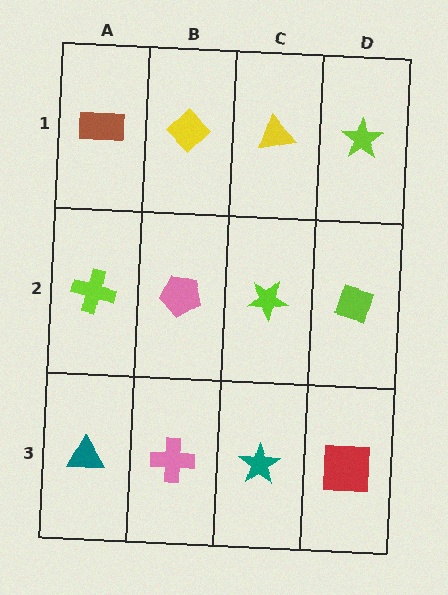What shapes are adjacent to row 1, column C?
A lime star (row 2, column C), a yellow diamond (row 1, column B), a lime star (row 1, column D).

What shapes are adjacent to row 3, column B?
A pink pentagon (row 2, column B), a teal triangle (row 3, column A), a teal star (row 3, column C).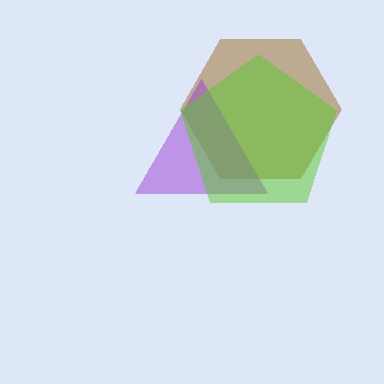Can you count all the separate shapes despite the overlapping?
Yes, there are 3 separate shapes.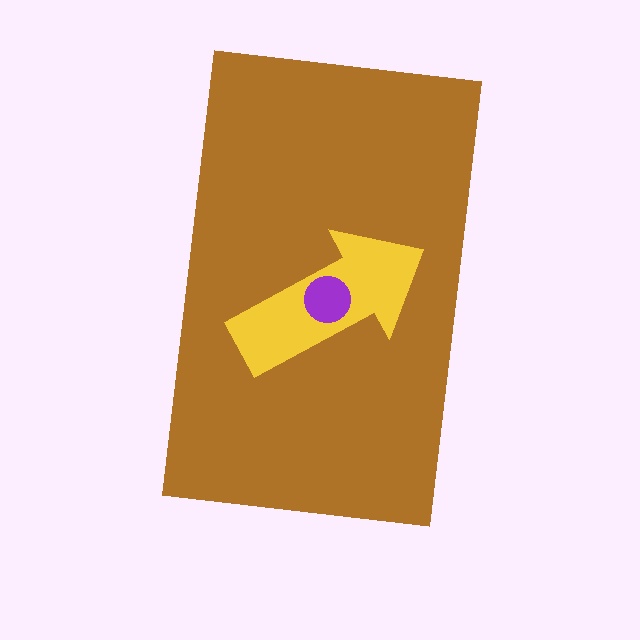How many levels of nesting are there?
3.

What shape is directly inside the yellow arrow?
The purple circle.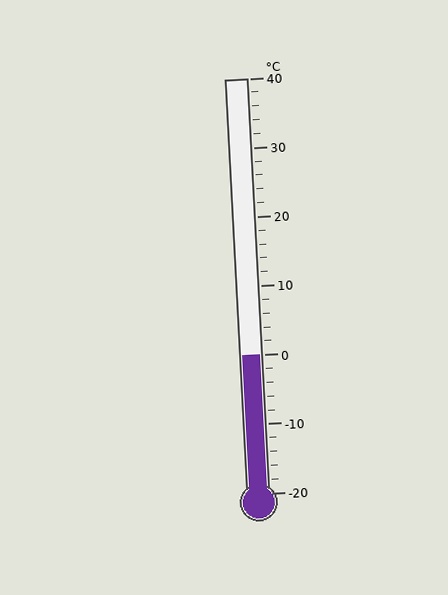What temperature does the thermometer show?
The thermometer shows approximately 0°C.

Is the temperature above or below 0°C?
The temperature is at 0°C.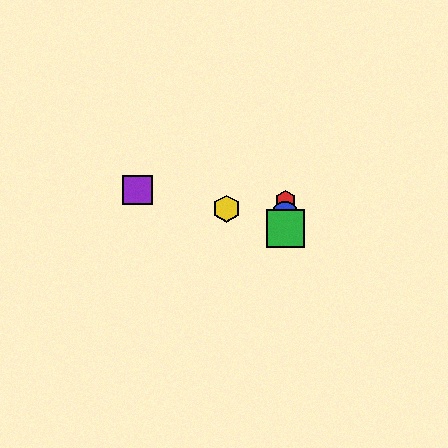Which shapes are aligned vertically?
The red hexagon, the blue circle, the green square are aligned vertically.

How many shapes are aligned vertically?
3 shapes (the red hexagon, the blue circle, the green square) are aligned vertically.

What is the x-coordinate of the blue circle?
The blue circle is at x≈285.